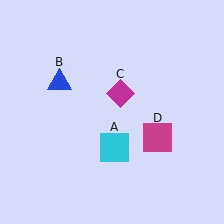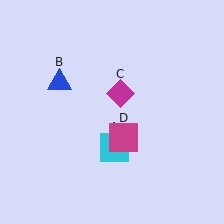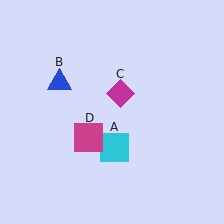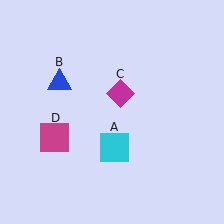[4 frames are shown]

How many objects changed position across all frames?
1 object changed position: magenta square (object D).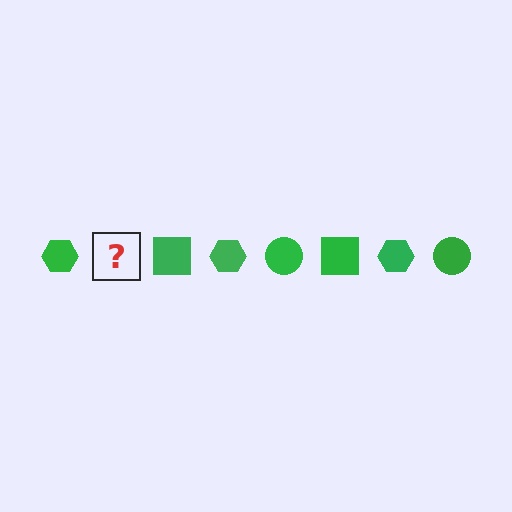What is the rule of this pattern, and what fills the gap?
The rule is that the pattern cycles through hexagon, circle, square shapes in green. The gap should be filled with a green circle.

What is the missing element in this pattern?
The missing element is a green circle.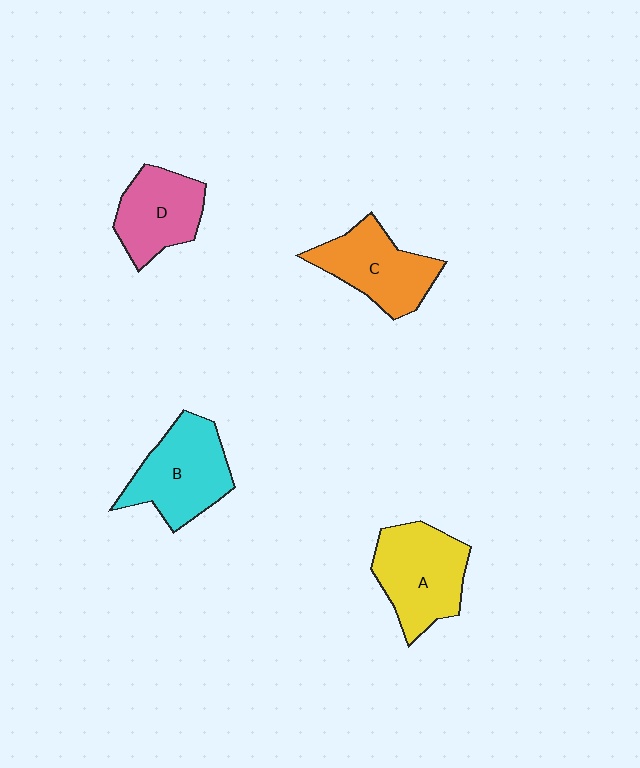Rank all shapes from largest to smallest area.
From largest to smallest: A (yellow), B (cyan), C (orange), D (pink).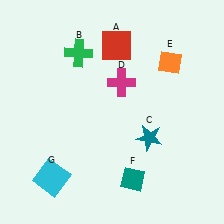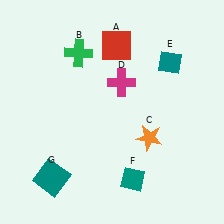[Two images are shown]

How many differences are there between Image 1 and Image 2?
There are 3 differences between the two images.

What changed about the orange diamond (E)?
In Image 1, E is orange. In Image 2, it changed to teal.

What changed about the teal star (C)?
In Image 1, C is teal. In Image 2, it changed to orange.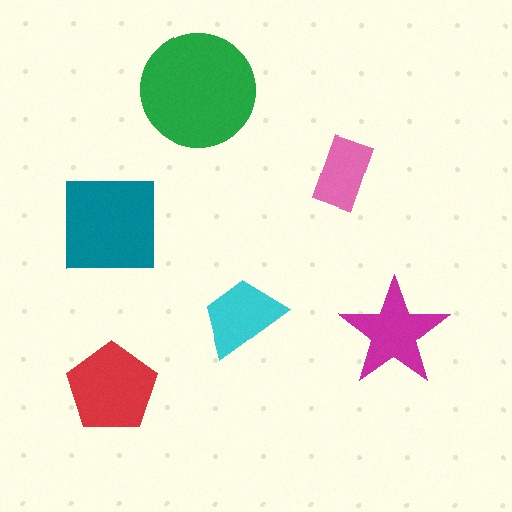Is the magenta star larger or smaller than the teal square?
Smaller.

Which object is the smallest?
The pink rectangle.